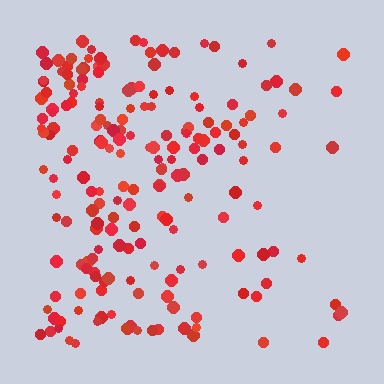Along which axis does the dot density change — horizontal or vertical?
Horizontal.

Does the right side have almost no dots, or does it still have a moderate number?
Still a moderate number, just noticeably fewer than the left.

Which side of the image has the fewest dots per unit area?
The right.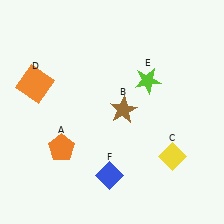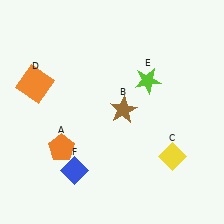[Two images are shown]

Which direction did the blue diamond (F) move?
The blue diamond (F) moved left.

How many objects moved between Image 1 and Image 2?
1 object moved between the two images.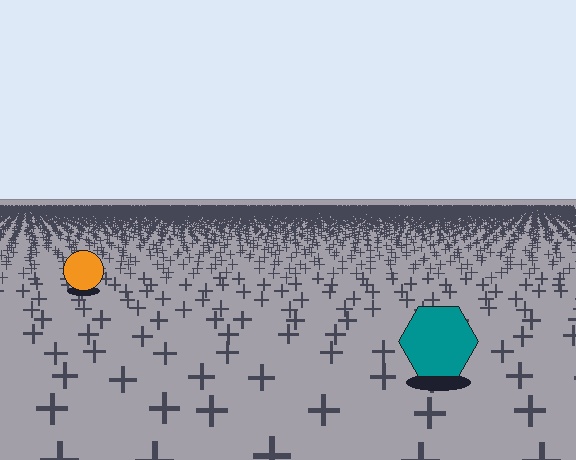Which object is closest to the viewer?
The teal hexagon is closest. The texture marks near it are larger and more spread out.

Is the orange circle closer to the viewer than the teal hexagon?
No. The teal hexagon is closer — you can tell from the texture gradient: the ground texture is coarser near it.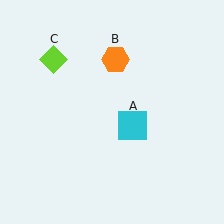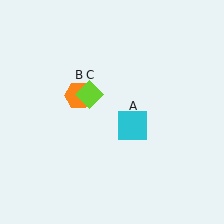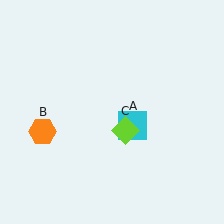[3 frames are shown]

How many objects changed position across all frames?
2 objects changed position: orange hexagon (object B), lime diamond (object C).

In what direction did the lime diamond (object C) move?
The lime diamond (object C) moved down and to the right.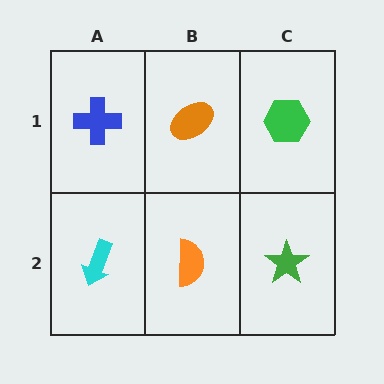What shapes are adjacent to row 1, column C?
A green star (row 2, column C), an orange ellipse (row 1, column B).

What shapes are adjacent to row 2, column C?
A green hexagon (row 1, column C), an orange semicircle (row 2, column B).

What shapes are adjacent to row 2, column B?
An orange ellipse (row 1, column B), a cyan arrow (row 2, column A), a green star (row 2, column C).